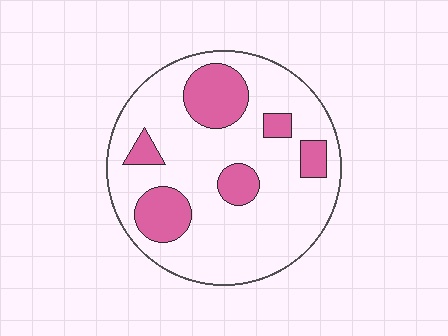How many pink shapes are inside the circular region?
6.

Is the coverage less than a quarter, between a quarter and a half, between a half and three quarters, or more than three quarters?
Less than a quarter.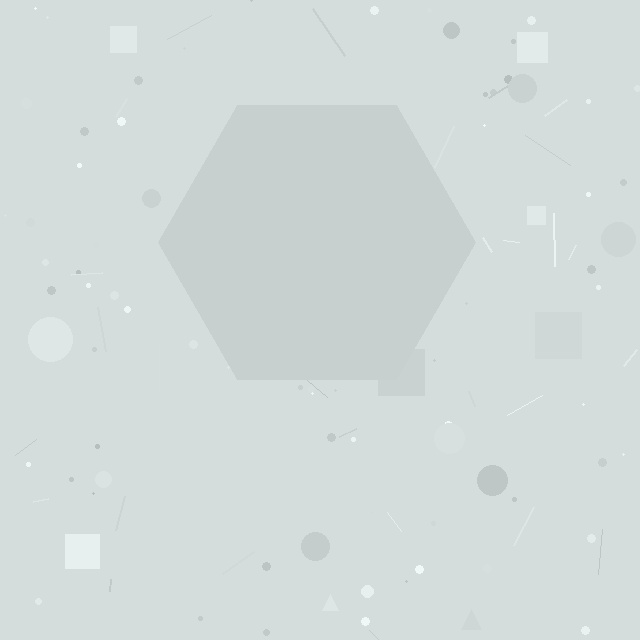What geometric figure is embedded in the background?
A hexagon is embedded in the background.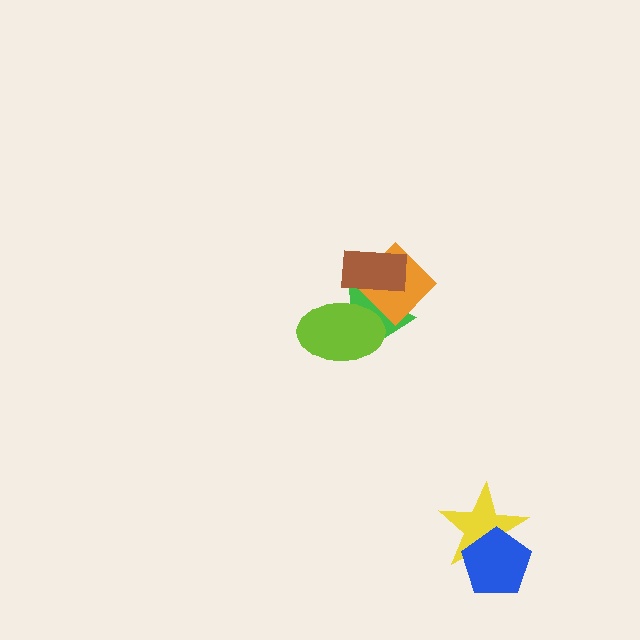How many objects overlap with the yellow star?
1 object overlaps with the yellow star.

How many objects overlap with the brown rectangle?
2 objects overlap with the brown rectangle.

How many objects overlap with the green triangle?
3 objects overlap with the green triangle.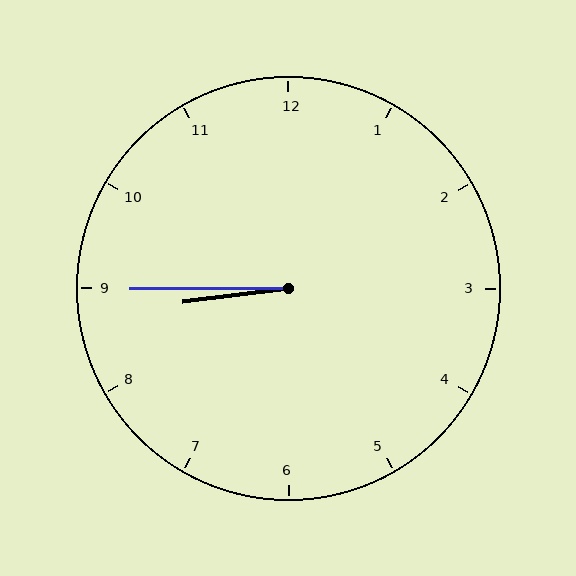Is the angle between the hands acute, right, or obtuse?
It is acute.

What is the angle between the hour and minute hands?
Approximately 8 degrees.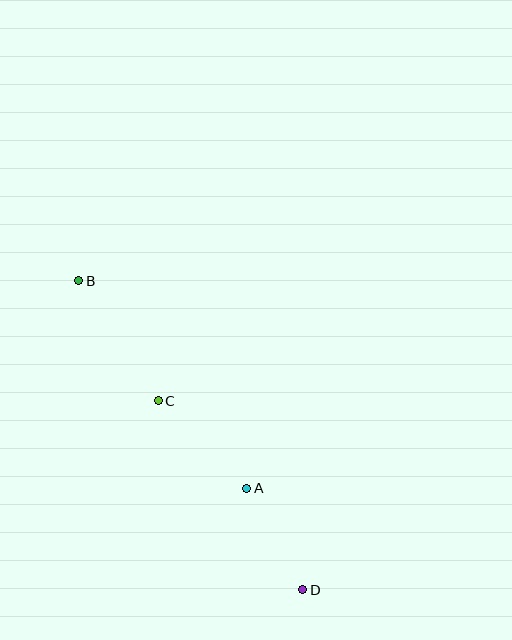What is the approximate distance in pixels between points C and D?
The distance between C and D is approximately 238 pixels.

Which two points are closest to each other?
Points A and D are closest to each other.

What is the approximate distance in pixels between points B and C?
The distance between B and C is approximately 144 pixels.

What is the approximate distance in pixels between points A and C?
The distance between A and C is approximately 124 pixels.